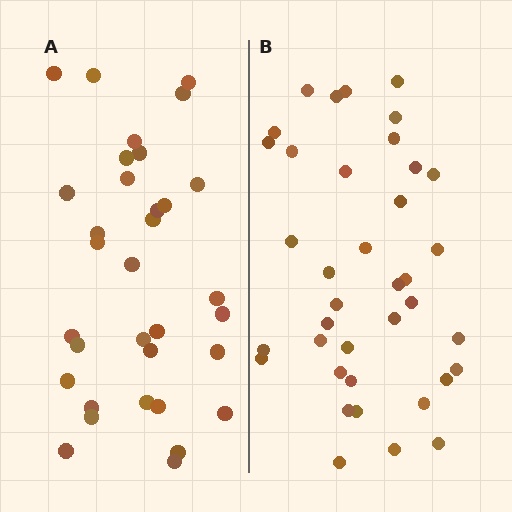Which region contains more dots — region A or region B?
Region B (the right region) has more dots.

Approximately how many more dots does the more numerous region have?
Region B has about 5 more dots than region A.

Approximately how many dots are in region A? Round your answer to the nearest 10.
About 30 dots. (The exact count is 33, which rounds to 30.)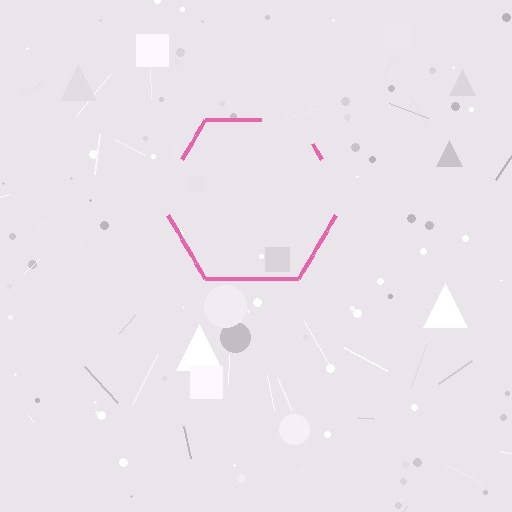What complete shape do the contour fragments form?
The contour fragments form a hexagon.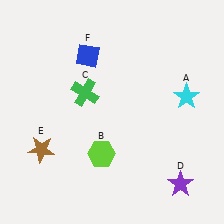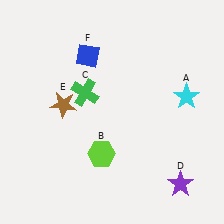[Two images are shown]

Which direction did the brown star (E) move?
The brown star (E) moved up.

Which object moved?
The brown star (E) moved up.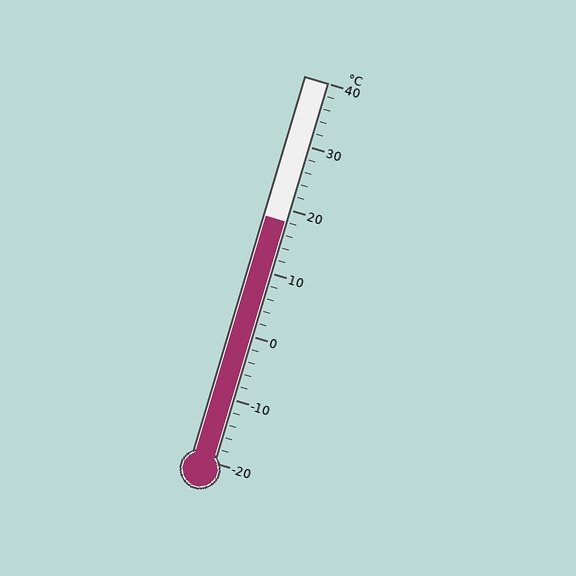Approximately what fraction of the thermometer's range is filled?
The thermometer is filled to approximately 65% of its range.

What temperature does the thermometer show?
The thermometer shows approximately 18°C.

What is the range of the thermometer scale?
The thermometer scale ranges from -20°C to 40°C.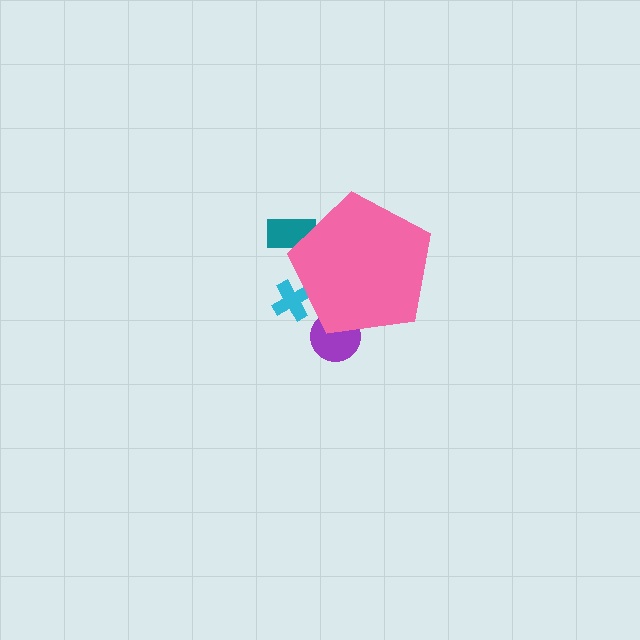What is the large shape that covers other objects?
A pink pentagon.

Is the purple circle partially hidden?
Yes, the purple circle is partially hidden behind the pink pentagon.